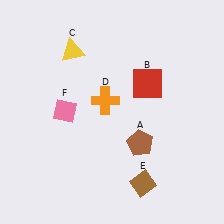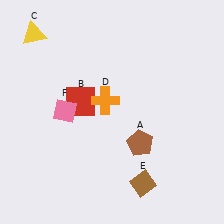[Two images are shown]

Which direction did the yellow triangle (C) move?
The yellow triangle (C) moved left.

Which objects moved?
The objects that moved are: the red square (B), the yellow triangle (C).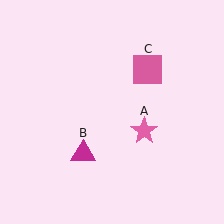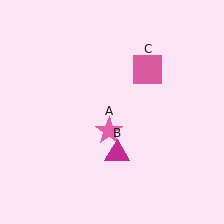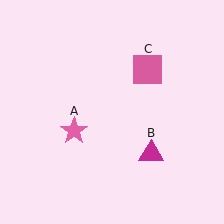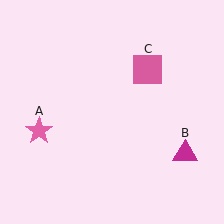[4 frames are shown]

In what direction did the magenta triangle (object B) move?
The magenta triangle (object B) moved right.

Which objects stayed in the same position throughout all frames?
Pink square (object C) remained stationary.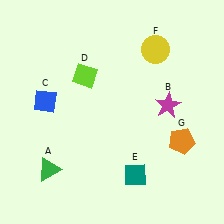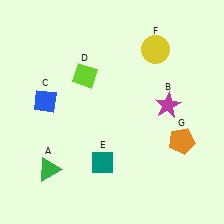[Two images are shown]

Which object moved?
The teal diamond (E) moved left.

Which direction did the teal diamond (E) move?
The teal diamond (E) moved left.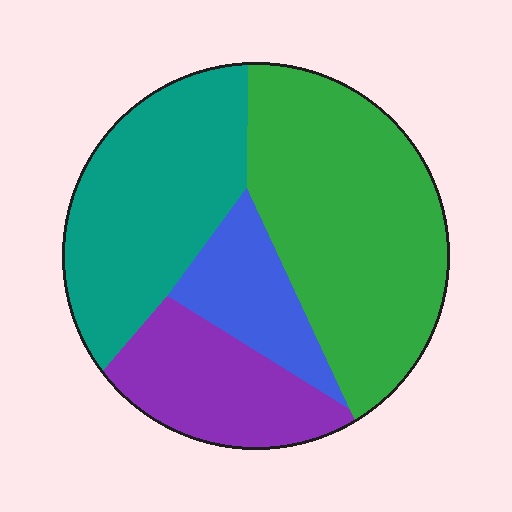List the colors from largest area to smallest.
From largest to smallest: green, teal, purple, blue.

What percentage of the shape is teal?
Teal covers 30% of the shape.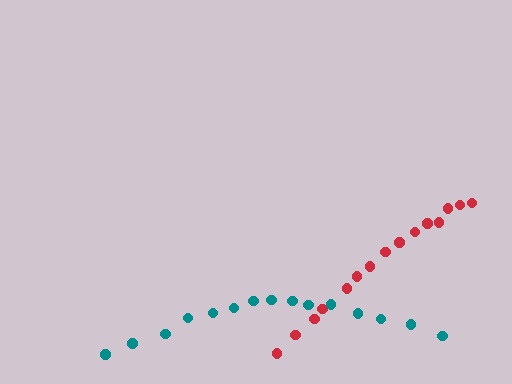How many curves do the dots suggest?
There are 2 distinct paths.